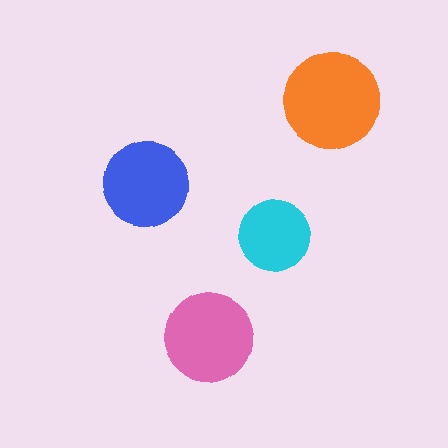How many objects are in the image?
There are 4 objects in the image.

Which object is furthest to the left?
The blue circle is leftmost.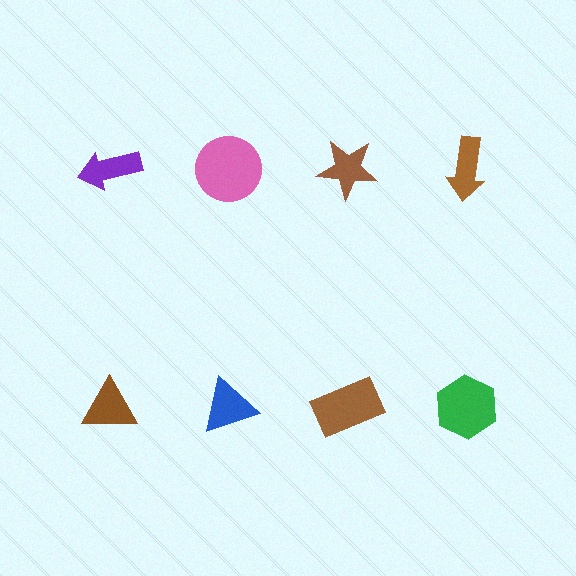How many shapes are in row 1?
4 shapes.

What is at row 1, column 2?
A pink circle.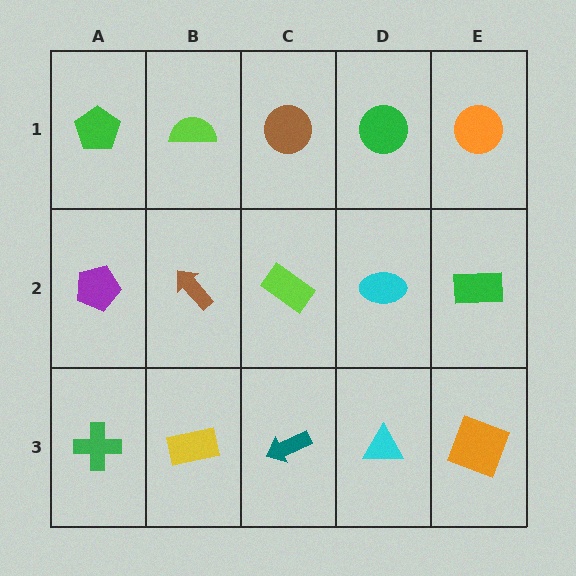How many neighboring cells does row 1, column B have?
3.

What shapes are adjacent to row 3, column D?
A cyan ellipse (row 2, column D), a teal arrow (row 3, column C), an orange square (row 3, column E).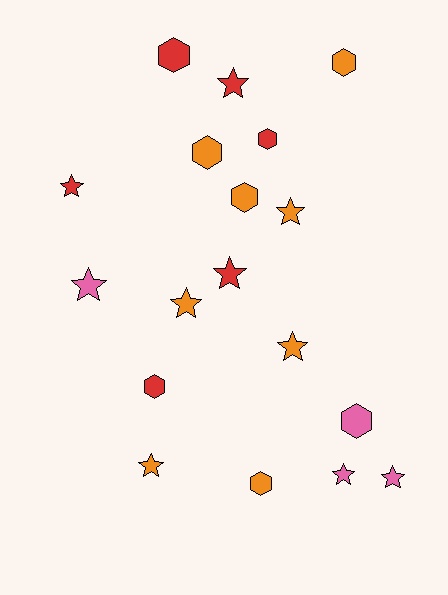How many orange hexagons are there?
There are 4 orange hexagons.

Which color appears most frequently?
Orange, with 8 objects.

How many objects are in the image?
There are 18 objects.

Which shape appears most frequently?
Star, with 10 objects.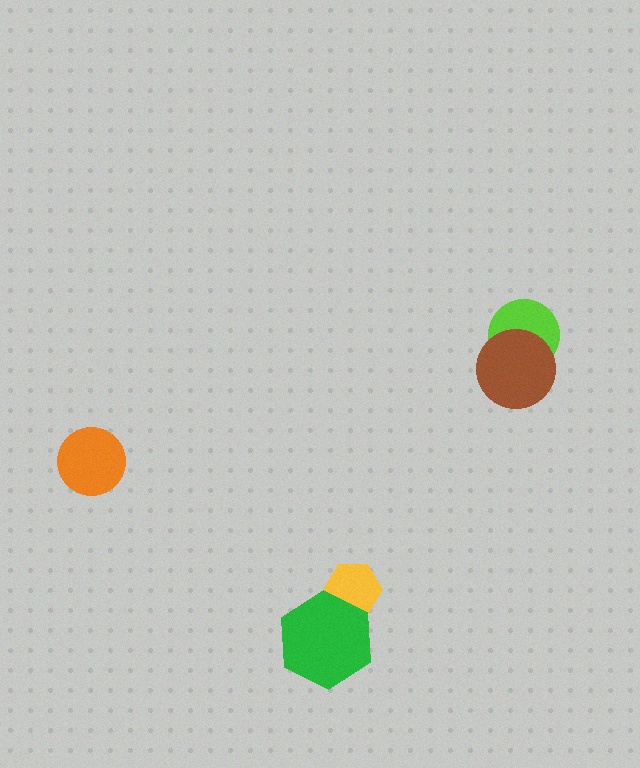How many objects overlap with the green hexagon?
1 object overlaps with the green hexagon.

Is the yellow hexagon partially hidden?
Yes, it is partially covered by another shape.